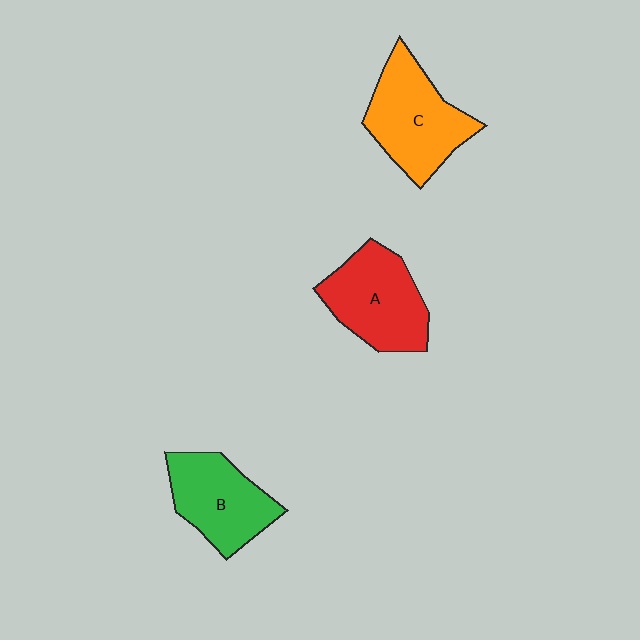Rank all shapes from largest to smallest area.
From largest to smallest: C (orange), A (red), B (green).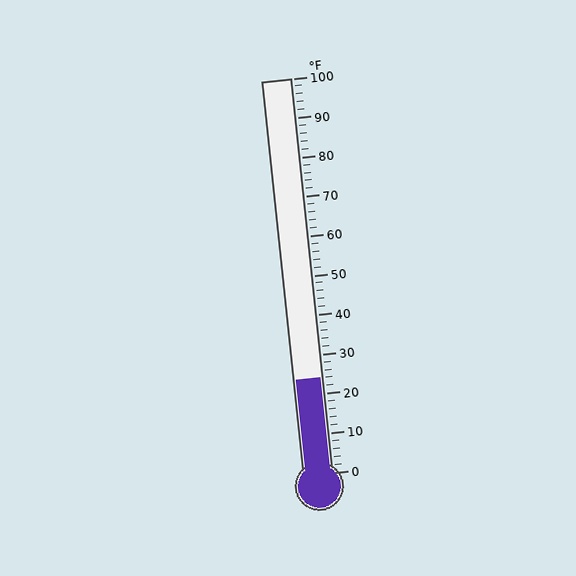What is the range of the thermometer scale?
The thermometer scale ranges from 0°F to 100°F.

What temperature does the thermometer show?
The thermometer shows approximately 24°F.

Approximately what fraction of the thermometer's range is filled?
The thermometer is filled to approximately 25% of its range.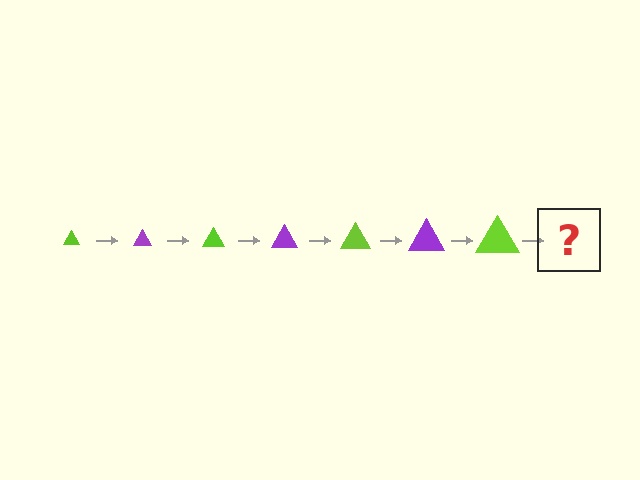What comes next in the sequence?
The next element should be a purple triangle, larger than the previous one.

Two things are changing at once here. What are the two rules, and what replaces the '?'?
The two rules are that the triangle grows larger each step and the color cycles through lime and purple. The '?' should be a purple triangle, larger than the previous one.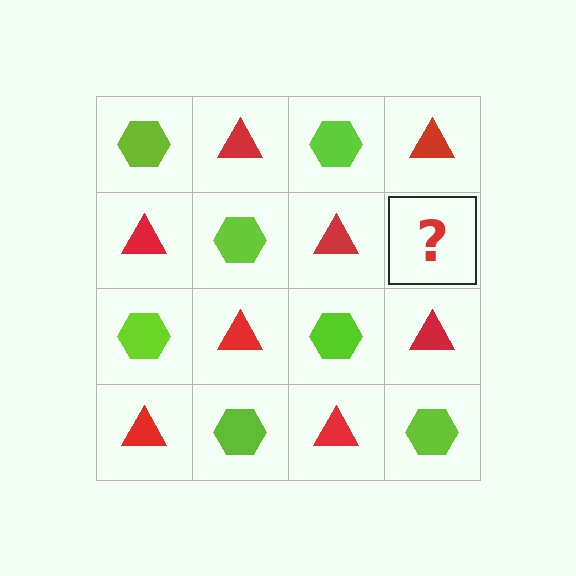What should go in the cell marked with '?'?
The missing cell should contain a lime hexagon.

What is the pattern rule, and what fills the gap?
The rule is that it alternates lime hexagon and red triangle in a checkerboard pattern. The gap should be filled with a lime hexagon.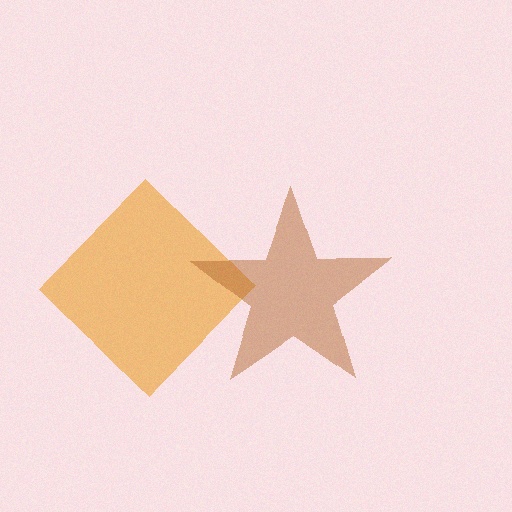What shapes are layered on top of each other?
The layered shapes are: an orange diamond, a brown star.